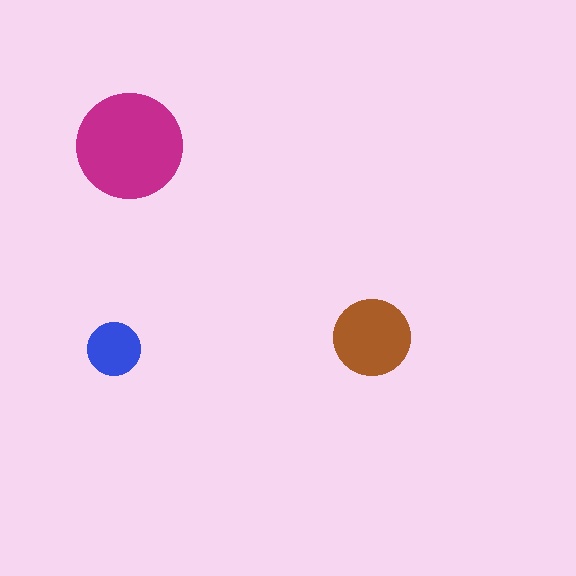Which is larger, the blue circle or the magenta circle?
The magenta one.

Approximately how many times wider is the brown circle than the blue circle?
About 1.5 times wider.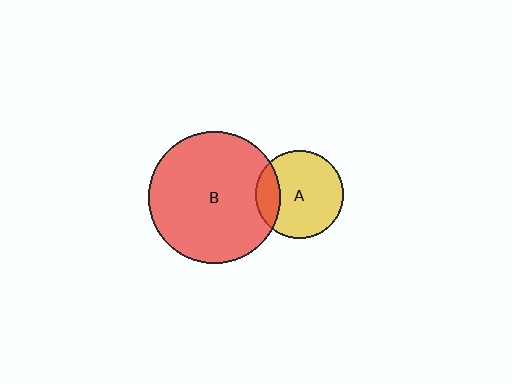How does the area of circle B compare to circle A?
Approximately 2.3 times.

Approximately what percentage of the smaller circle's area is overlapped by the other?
Approximately 20%.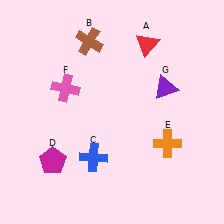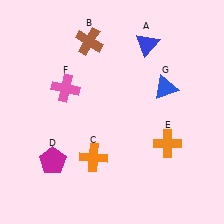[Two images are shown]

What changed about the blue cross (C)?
In Image 1, C is blue. In Image 2, it changed to orange.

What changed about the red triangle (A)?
In Image 1, A is red. In Image 2, it changed to blue.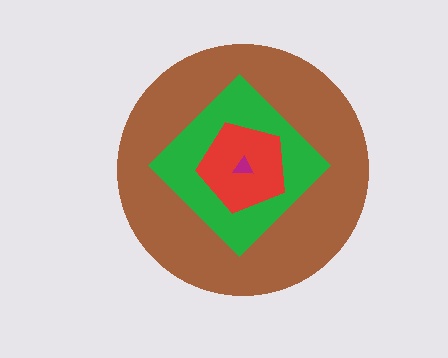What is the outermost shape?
The brown circle.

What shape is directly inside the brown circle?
The green diamond.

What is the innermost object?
The magenta triangle.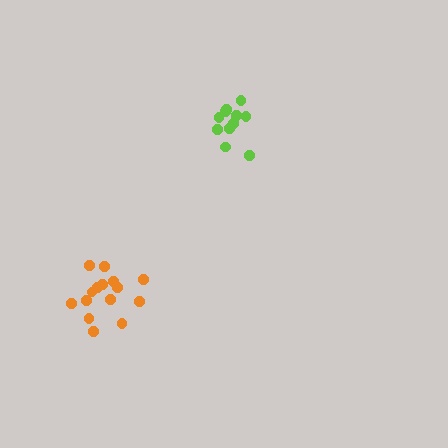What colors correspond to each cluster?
The clusters are colored: orange, lime.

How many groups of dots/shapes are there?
There are 2 groups.